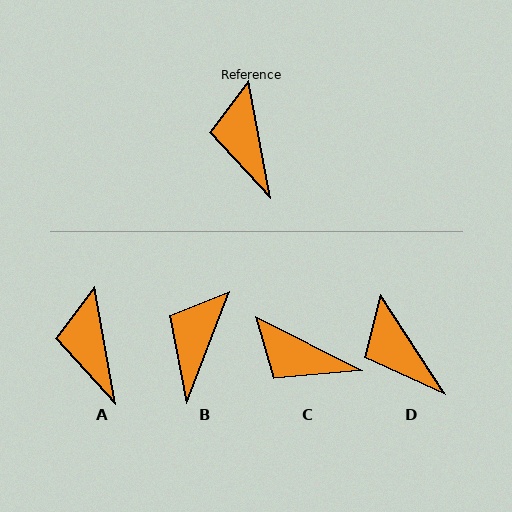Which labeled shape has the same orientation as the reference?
A.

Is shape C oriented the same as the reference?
No, it is off by about 53 degrees.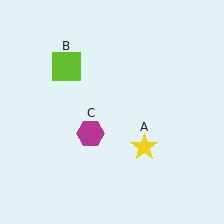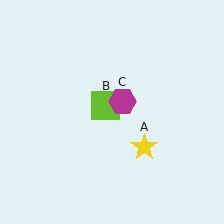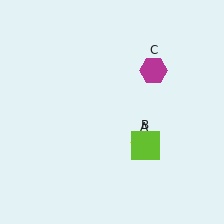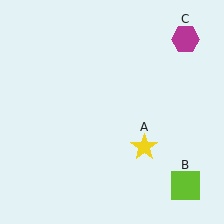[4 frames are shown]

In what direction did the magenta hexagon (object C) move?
The magenta hexagon (object C) moved up and to the right.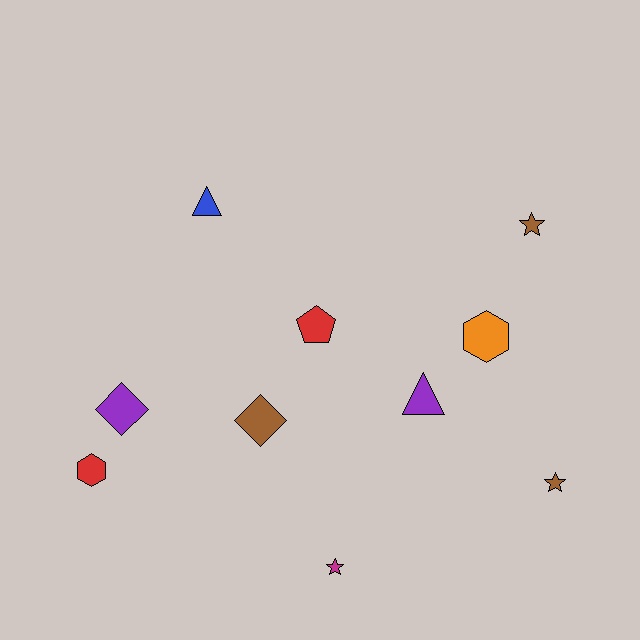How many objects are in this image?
There are 10 objects.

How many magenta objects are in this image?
There is 1 magenta object.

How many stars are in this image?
There are 3 stars.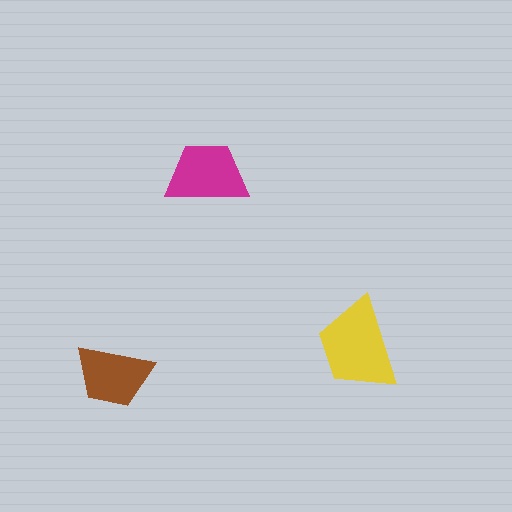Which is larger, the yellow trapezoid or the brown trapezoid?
The yellow one.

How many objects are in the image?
There are 3 objects in the image.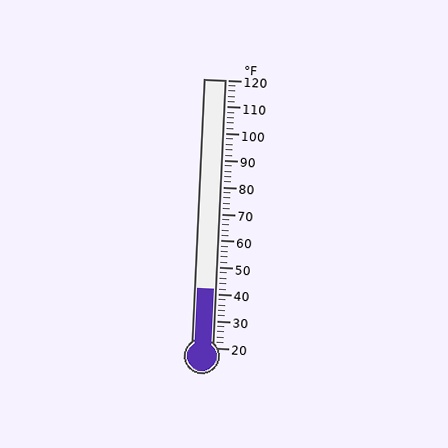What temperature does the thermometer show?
The thermometer shows approximately 42°F.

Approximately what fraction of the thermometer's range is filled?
The thermometer is filled to approximately 20% of its range.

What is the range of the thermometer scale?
The thermometer scale ranges from 20°F to 120°F.